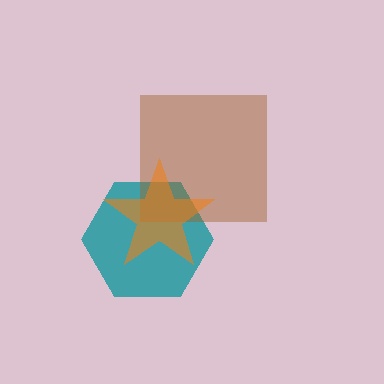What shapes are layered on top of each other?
The layered shapes are: a teal hexagon, a brown square, an orange star.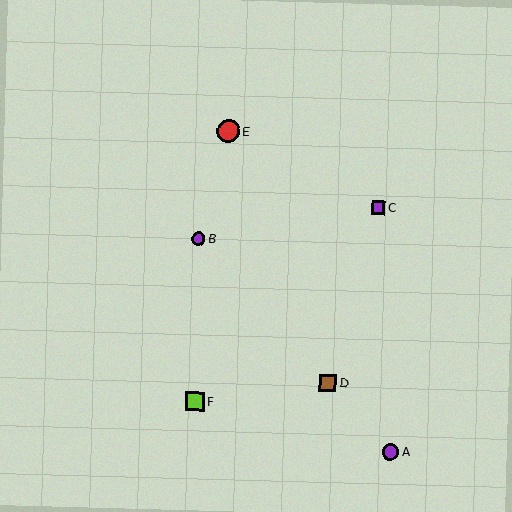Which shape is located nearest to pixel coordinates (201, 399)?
The lime square (labeled F) at (195, 401) is nearest to that location.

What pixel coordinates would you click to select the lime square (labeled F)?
Click at (195, 401) to select the lime square F.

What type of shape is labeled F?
Shape F is a lime square.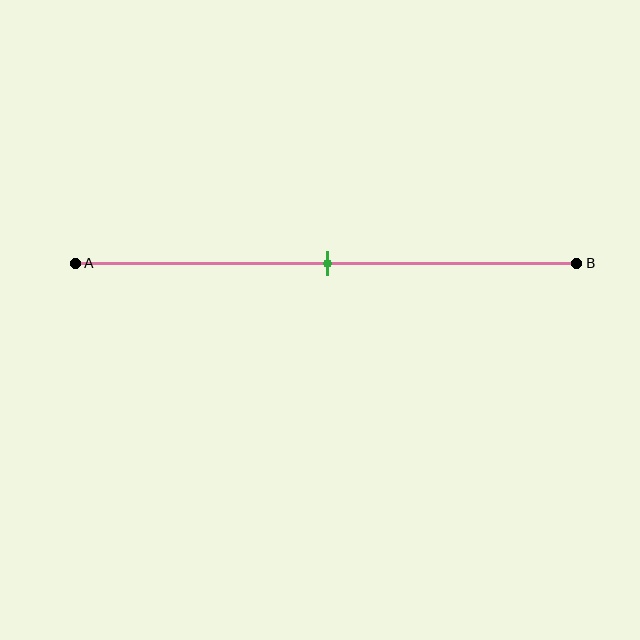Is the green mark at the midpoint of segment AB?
Yes, the mark is approximately at the midpoint.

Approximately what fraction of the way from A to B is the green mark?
The green mark is approximately 50% of the way from A to B.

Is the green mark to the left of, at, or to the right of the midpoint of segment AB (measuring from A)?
The green mark is approximately at the midpoint of segment AB.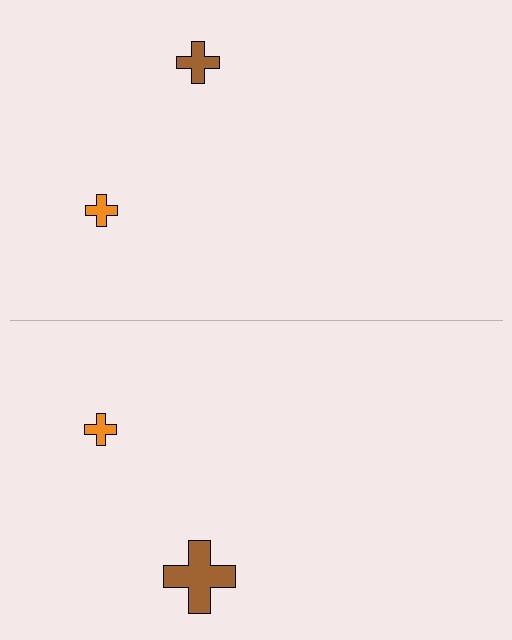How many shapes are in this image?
There are 4 shapes in this image.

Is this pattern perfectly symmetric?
No, the pattern is not perfectly symmetric. The brown cross on the bottom side has a different size than its mirror counterpart.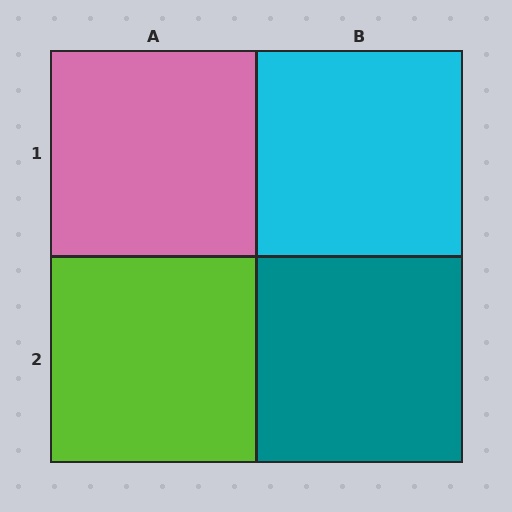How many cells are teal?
1 cell is teal.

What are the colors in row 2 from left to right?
Lime, teal.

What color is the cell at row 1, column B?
Cyan.